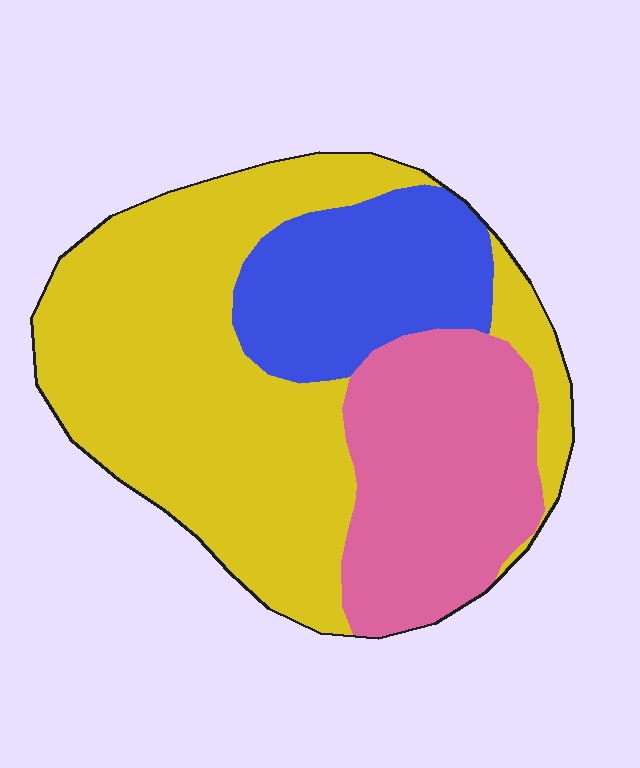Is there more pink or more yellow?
Yellow.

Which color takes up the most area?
Yellow, at roughly 55%.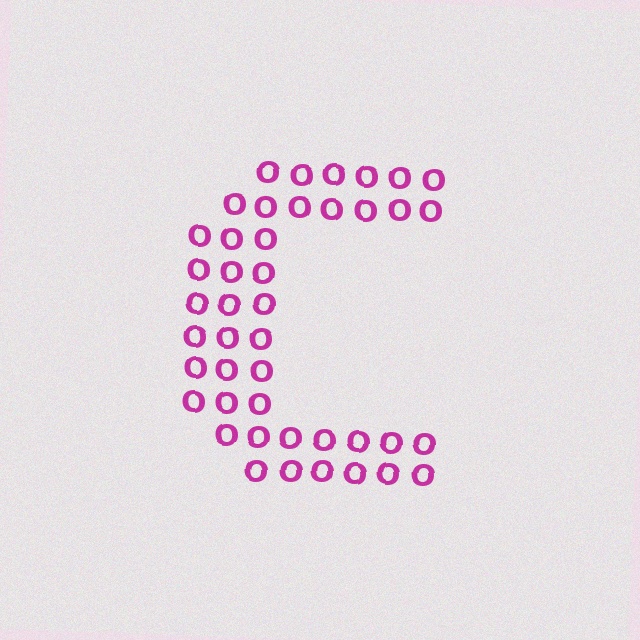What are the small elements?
The small elements are letter O's.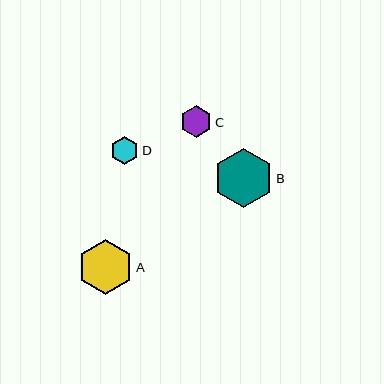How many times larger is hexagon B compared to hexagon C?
Hexagon B is approximately 1.9 times the size of hexagon C.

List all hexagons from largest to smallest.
From largest to smallest: B, A, C, D.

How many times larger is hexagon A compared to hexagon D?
Hexagon A is approximately 2.0 times the size of hexagon D.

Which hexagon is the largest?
Hexagon B is the largest with a size of approximately 60 pixels.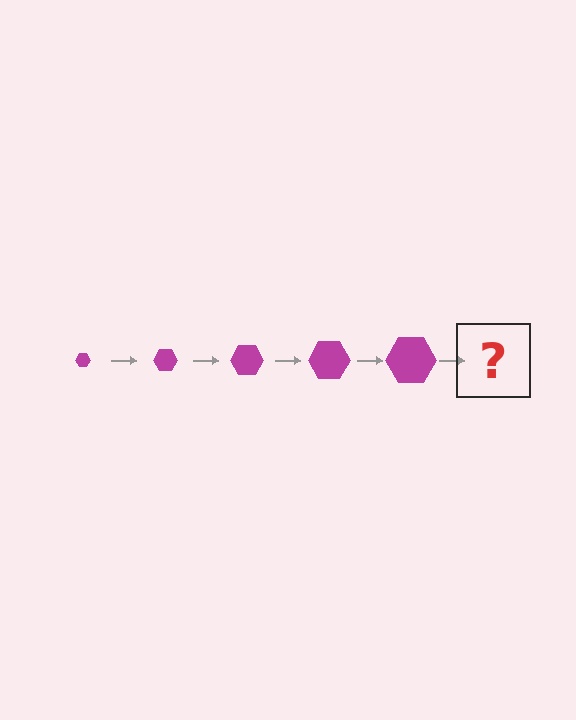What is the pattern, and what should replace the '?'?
The pattern is that the hexagon gets progressively larger each step. The '?' should be a magenta hexagon, larger than the previous one.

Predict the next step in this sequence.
The next step is a magenta hexagon, larger than the previous one.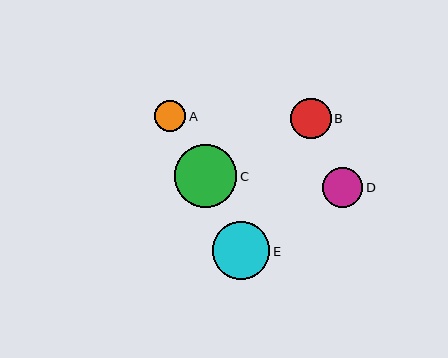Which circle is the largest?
Circle C is the largest with a size of approximately 63 pixels.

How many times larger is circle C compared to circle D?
Circle C is approximately 1.6 times the size of circle D.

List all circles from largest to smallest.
From largest to smallest: C, E, B, D, A.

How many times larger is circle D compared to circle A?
Circle D is approximately 1.3 times the size of circle A.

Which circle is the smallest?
Circle A is the smallest with a size of approximately 31 pixels.